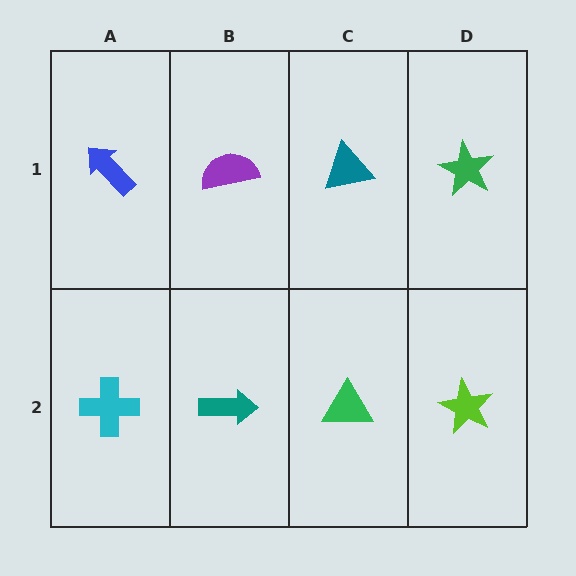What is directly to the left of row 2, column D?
A green triangle.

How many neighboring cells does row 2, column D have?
2.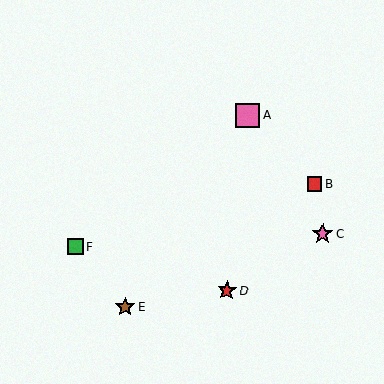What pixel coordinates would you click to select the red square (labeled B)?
Click at (315, 184) to select the red square B.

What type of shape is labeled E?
Shape E is a brown star.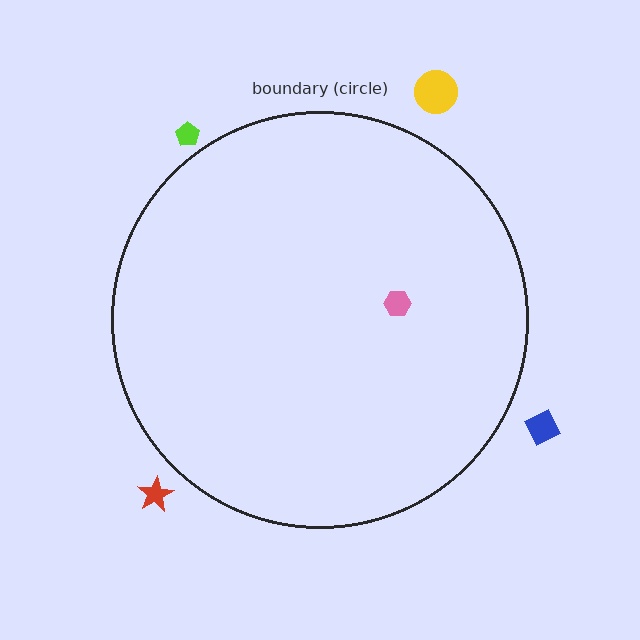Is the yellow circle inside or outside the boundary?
Outside.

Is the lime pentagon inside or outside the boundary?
Outside.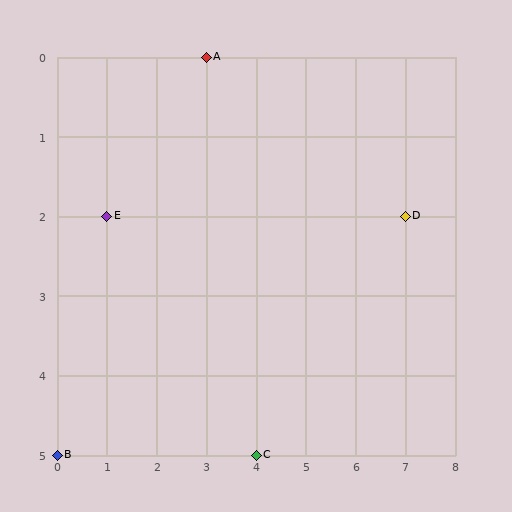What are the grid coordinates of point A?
Point A is at grid coordinates (3, 0).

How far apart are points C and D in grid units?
Points C and D are 3 columns and 3 rows apart (about 4.2 grid units diagonally).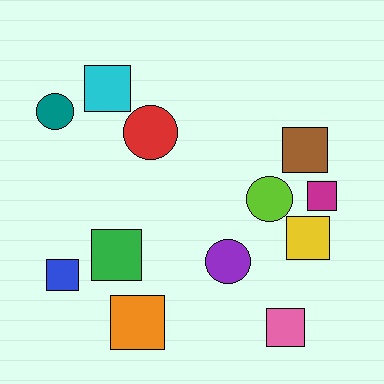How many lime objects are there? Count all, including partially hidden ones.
There is 1 lime object.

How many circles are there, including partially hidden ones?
There are 4 circles.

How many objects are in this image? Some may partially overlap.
There are 12 objects.